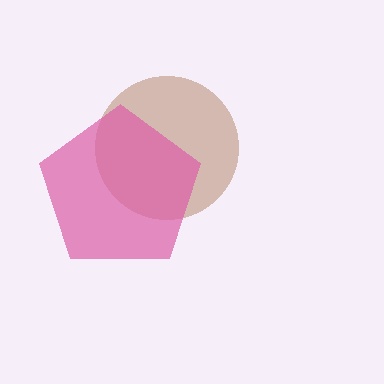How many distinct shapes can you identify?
There are 2 distinct shapes: a brown circle, a pink pentagon.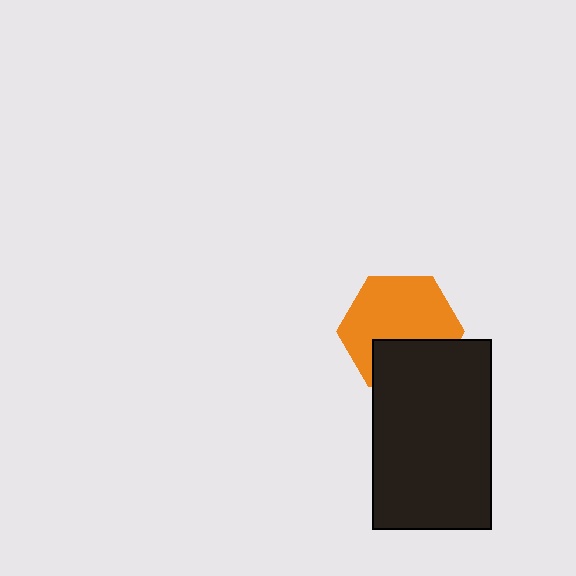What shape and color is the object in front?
The object in front is a black rectangle.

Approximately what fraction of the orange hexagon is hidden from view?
Roughly 33% of the orange hexagon is hidden behind the black rectangle.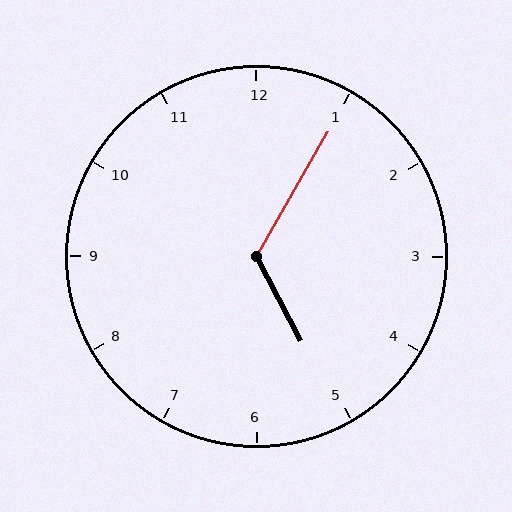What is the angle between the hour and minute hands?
Approximately 122 degrees.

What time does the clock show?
5:05.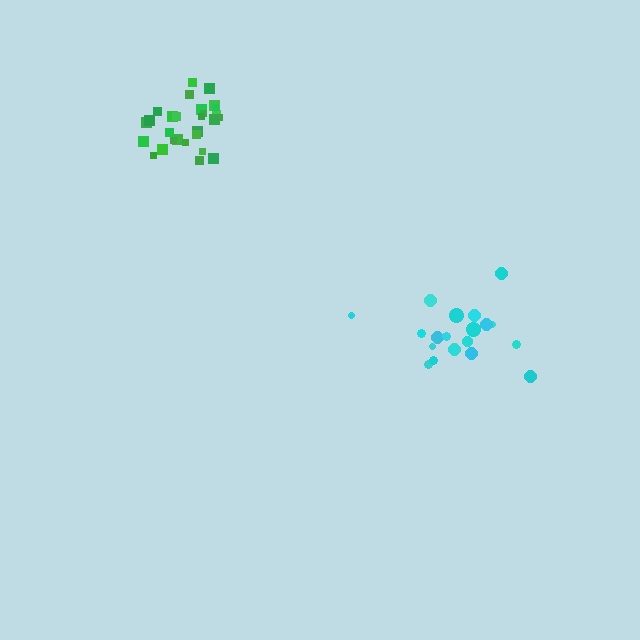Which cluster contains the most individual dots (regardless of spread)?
Green (28).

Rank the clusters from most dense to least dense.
green, cyan.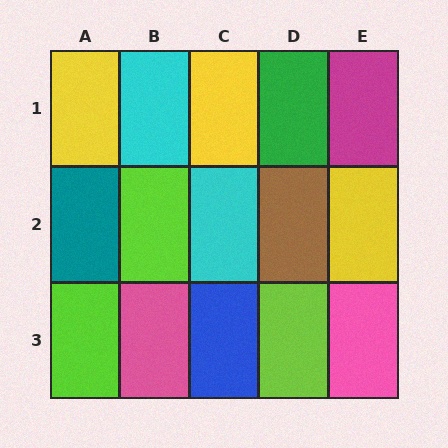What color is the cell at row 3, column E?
Pink.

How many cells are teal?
1 cell is teal.